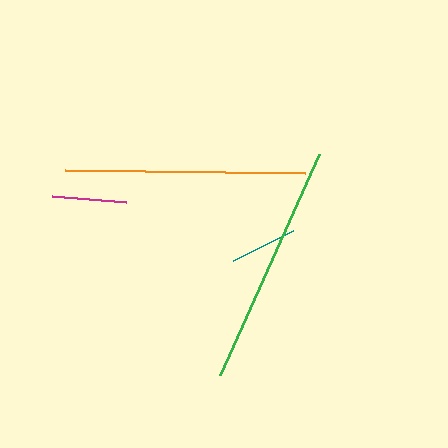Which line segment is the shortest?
The teal line is the shortest at approximately 67 pixels.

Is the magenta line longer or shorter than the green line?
The green line is longer than the magenta line.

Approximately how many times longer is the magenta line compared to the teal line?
The magenta line is approximately 1.1 times the length of the teal line.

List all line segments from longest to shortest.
From longest to shortest: green, orange, magenta, teal.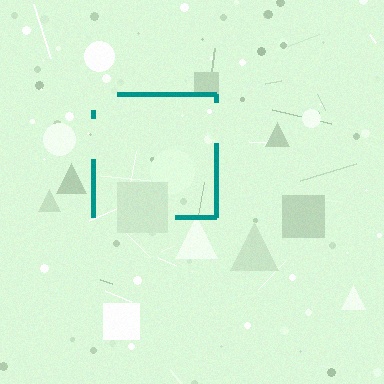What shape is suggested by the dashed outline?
The dashed outline suggests a square.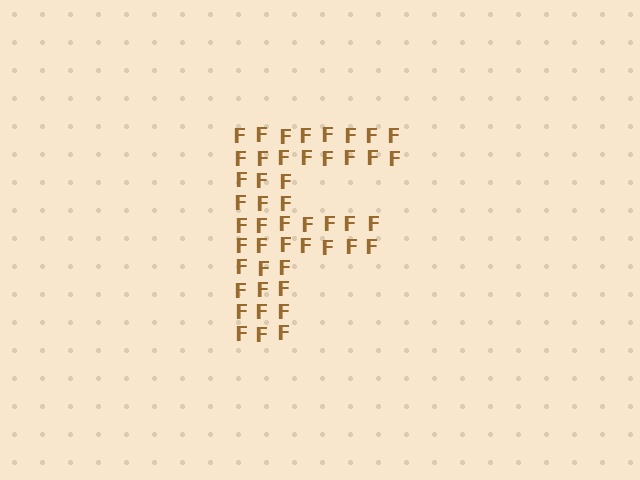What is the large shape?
The large shape is the letter F.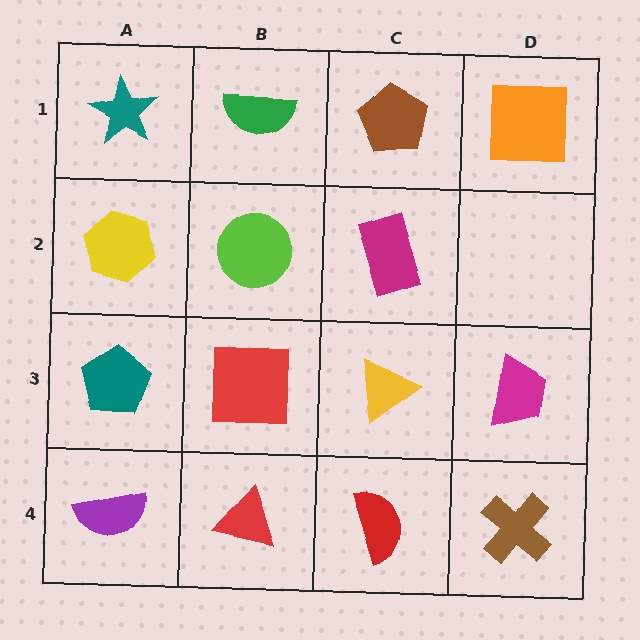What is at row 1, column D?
An orange square.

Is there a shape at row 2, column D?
No, that cell is empty.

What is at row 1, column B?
A green semicircle.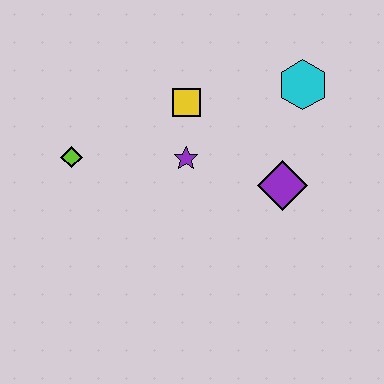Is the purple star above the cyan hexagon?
No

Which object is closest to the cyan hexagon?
The purple diamond is closest to the cyan hexagon.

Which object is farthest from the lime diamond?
The cyan hexagon is farthest from the lime diamond.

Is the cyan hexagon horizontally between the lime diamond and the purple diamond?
No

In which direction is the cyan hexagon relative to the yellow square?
The cyan hexagon is to the right of the yellow square.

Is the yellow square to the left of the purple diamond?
Yes